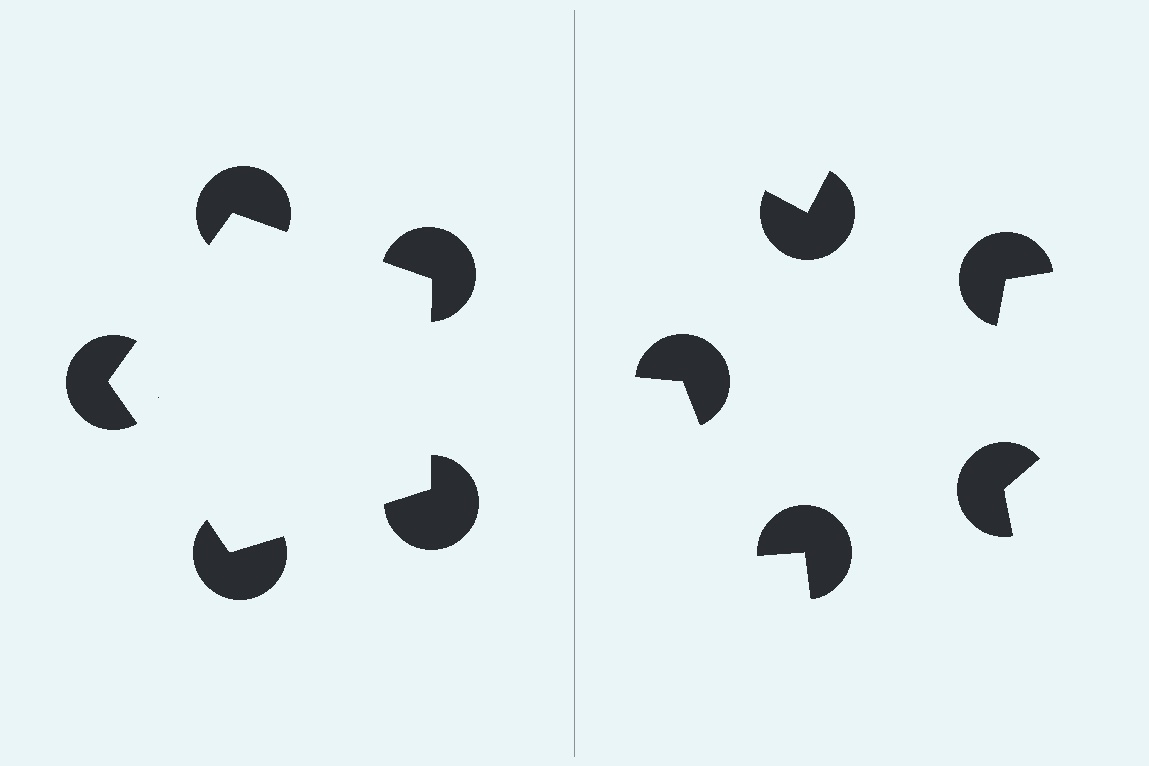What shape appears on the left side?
An illusory pentagon.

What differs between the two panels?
The pac-man discs are positioned identically on both sides; only the wedge orientations differ. On the left they align to a pentagon; on the right they are misaligned.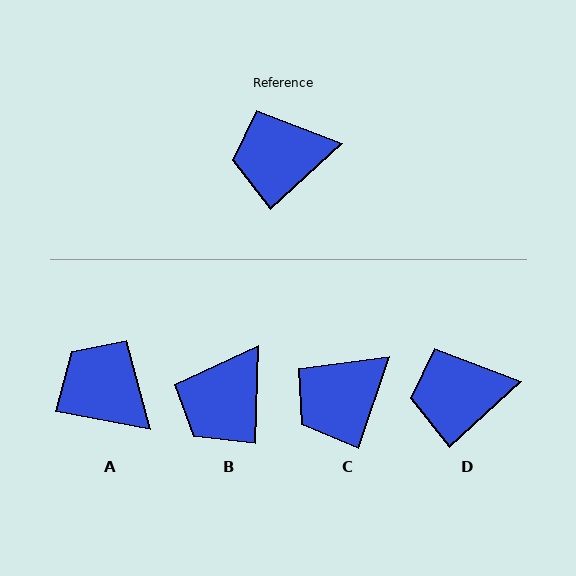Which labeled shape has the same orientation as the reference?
D.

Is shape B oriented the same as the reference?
No, it is off by about 45 degrees.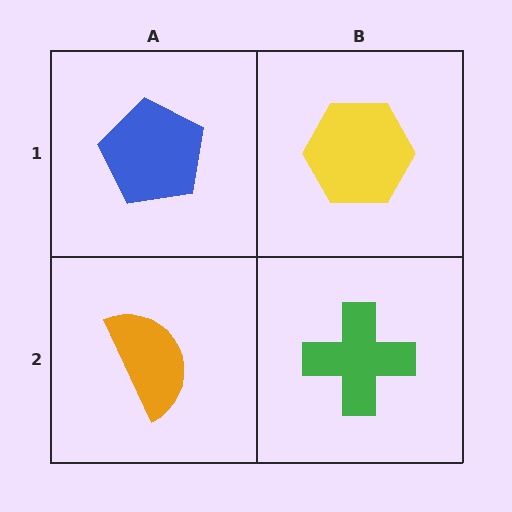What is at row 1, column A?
A blue pentagon.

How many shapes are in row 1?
2 shapes.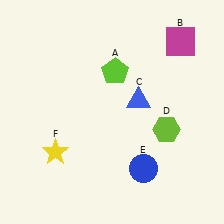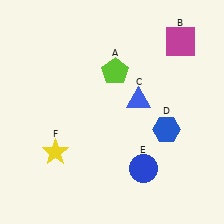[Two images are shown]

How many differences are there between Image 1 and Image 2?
There is 1 difference between the two images.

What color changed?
The hexagon (D) changed from lime in Image 1 to blue in Image 2.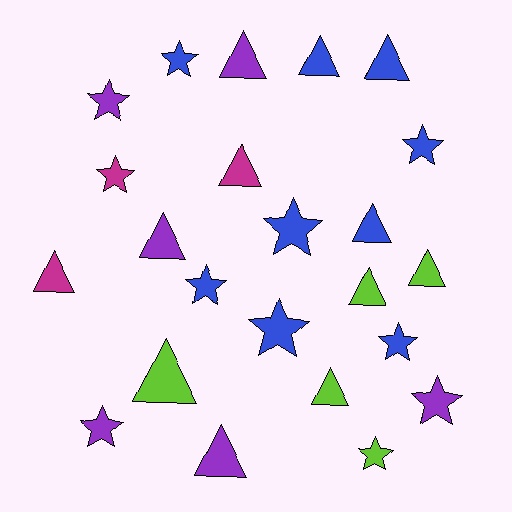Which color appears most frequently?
Blue, with 9 objects.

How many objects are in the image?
There are 23 objects.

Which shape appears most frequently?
Triangle, with 12 objects.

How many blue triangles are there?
There are 3 blue triangles.